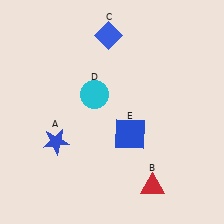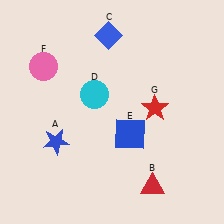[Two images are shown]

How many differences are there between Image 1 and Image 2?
There are 2 differences between the two images.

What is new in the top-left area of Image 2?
A pink circle (F) was added in the top-left area of Image 2.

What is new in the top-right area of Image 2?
A red star (G) was added in the top-right area of Image 2.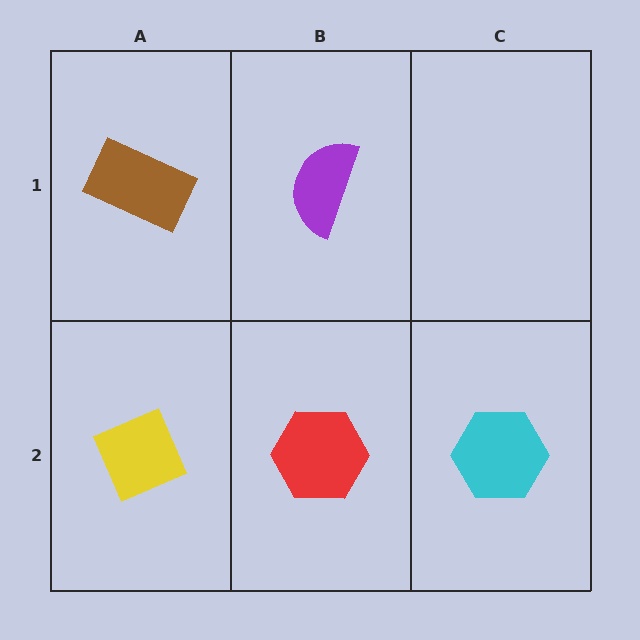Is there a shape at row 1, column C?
No, that cell is empty.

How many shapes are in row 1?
2 shapes.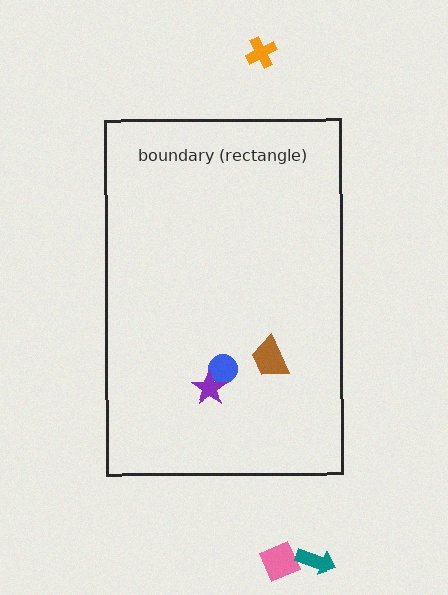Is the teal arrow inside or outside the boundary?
Outside.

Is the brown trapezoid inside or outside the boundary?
Inside.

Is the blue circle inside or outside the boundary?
Inside.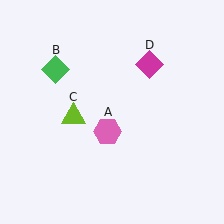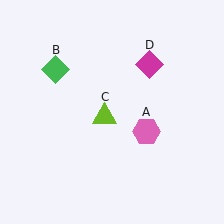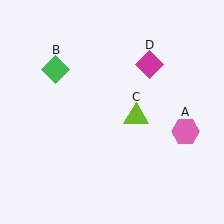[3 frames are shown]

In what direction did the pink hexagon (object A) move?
The pink hexagon (object A) moved right.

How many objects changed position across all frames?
2 objects changed position: pink hexagon (object A), lime triangle (object C).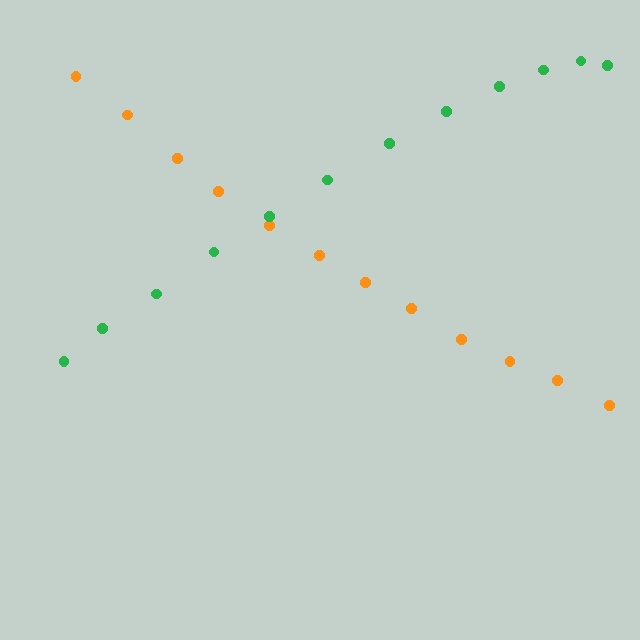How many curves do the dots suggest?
There are 2 distinct paths.